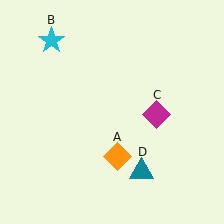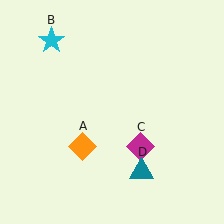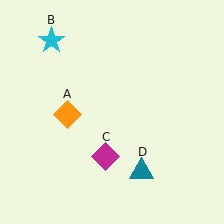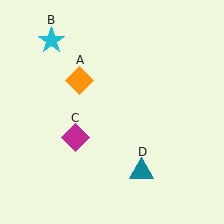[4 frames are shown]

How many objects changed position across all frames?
2 objects changed position: orange diamond (object A), magenta diamond (object C).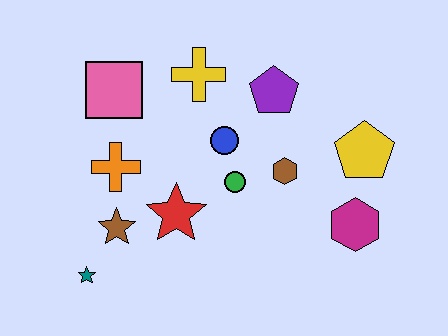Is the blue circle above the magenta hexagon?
Yes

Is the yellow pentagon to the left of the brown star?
No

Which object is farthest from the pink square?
The magenta hexagon is farthest from the pink square.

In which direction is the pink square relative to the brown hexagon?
The pink square is to the left of the brown hexagon.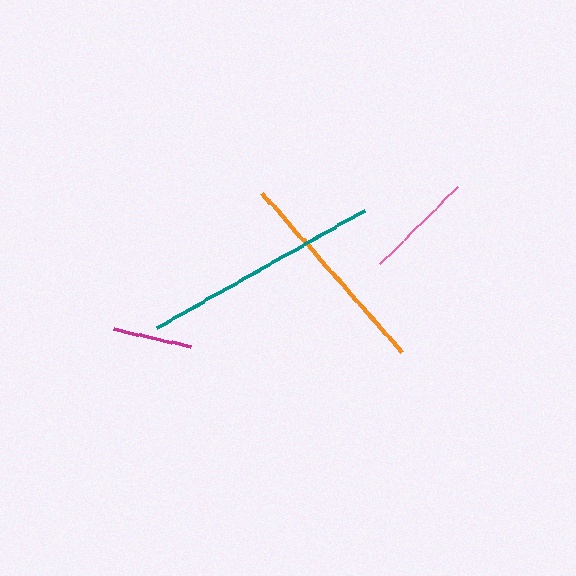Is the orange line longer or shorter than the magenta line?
The orange line is longer than the magenta line.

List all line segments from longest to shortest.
From longest to shortest: teal, orange, pink, magenta.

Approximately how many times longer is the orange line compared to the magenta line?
The orange line is approximately 2.7 times the length of the magenta line.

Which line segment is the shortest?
The magenta line is the shortest at approximately 79 pixels.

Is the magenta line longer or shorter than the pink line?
The pink line is longer than the magenta line.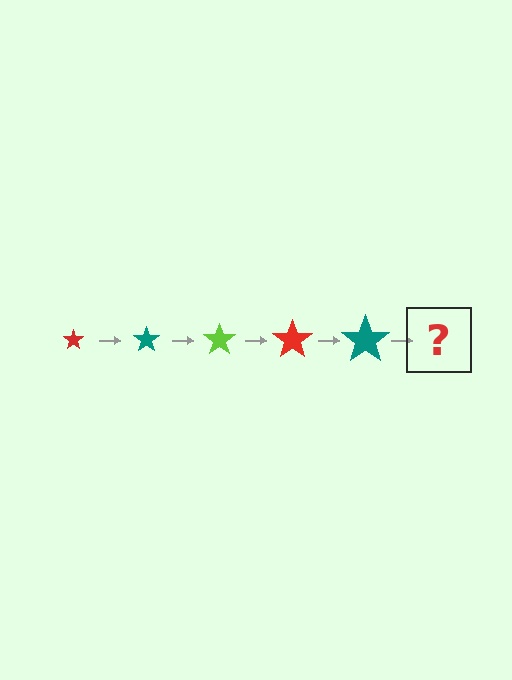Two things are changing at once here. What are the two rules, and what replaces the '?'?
The two rules are that the star grows larger each step and the color cycles through red, teal, and lime. The '?' should be a lime star, larger than the previous one.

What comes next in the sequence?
The next element should be a lime star, larger than the previous one.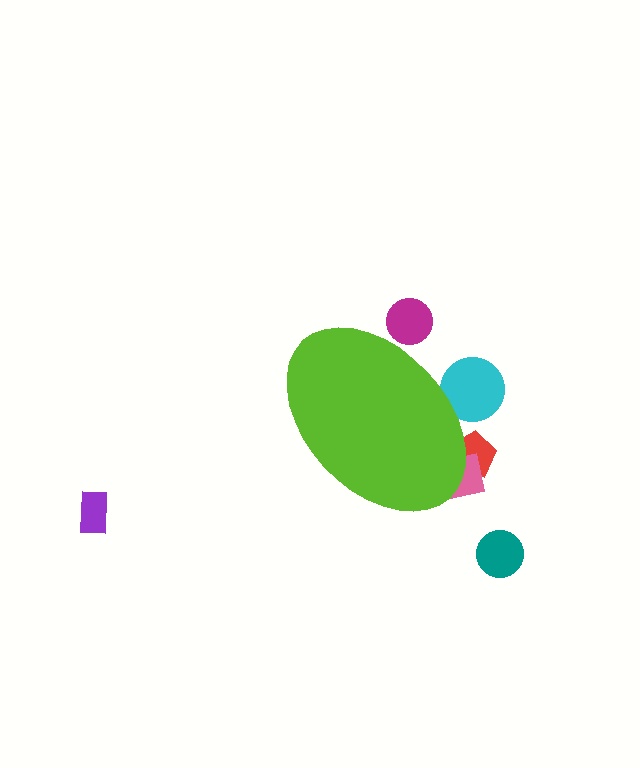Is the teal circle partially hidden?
No, the teal circle is fully visible.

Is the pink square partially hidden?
Yes, the pink square is partially hidden behind the lime ellipse.